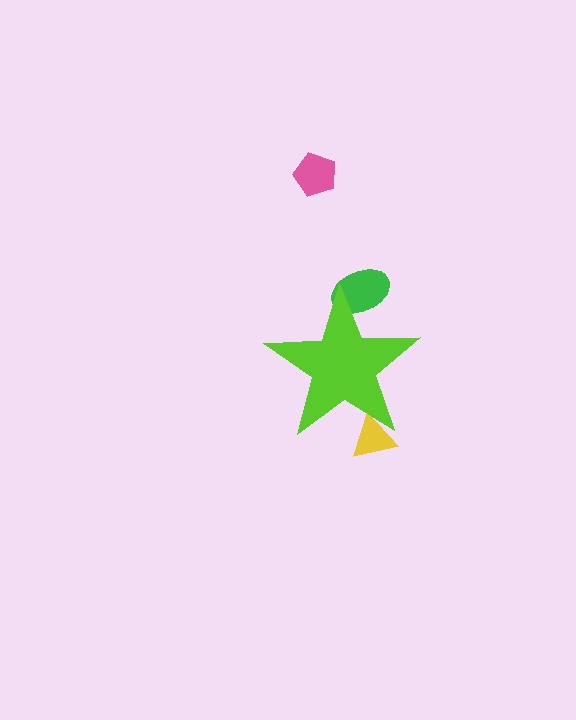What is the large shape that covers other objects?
A lime star.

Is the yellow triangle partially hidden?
Yes, the yellow triangle is partially hidden behind the lime star.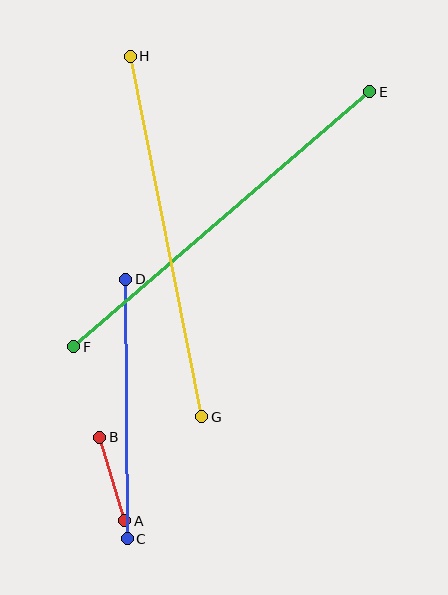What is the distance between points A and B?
The distance is approximately 88 pixels.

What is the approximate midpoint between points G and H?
The midpoint is at approximately (166, 237) pixels.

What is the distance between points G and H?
The distance is approximately 368 pixels.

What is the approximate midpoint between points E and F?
The midpoint is at approximately (222, 219) pixels.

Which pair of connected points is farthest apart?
Points E and F are farthest apart.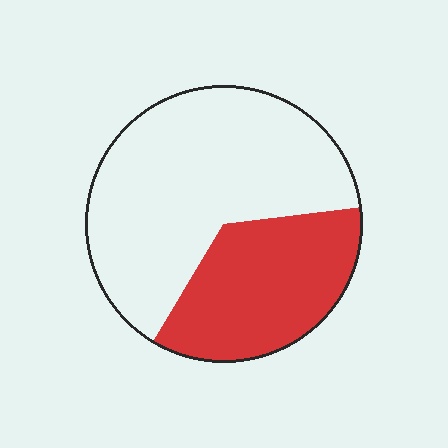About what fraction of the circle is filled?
About three eighths (3/8).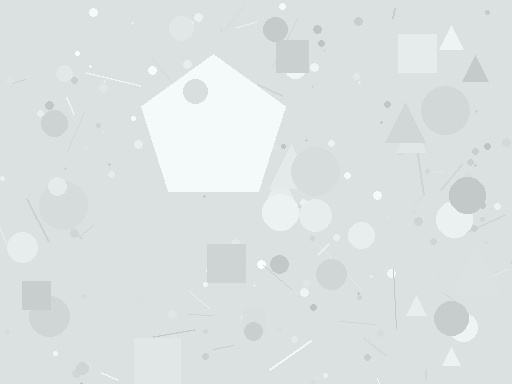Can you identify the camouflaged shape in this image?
The camouflaged shape is a pentagon.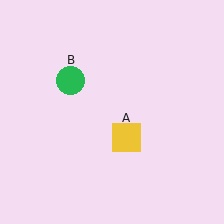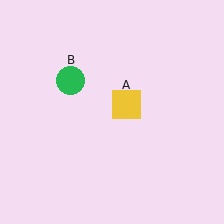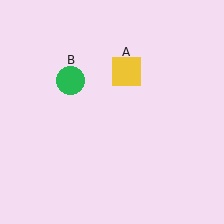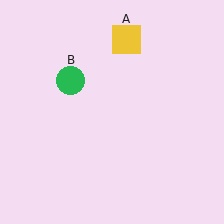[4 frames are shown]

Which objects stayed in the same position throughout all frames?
Green circle (object B) remained stationary.